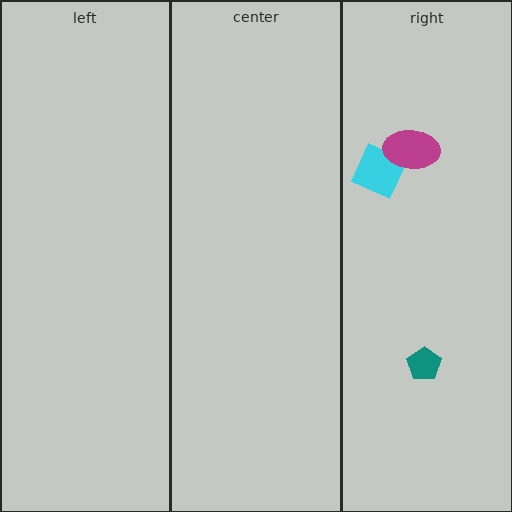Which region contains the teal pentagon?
The right region.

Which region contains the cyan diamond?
The right region.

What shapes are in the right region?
The cyan diamond, the magenta ellipse, the teal pentagon.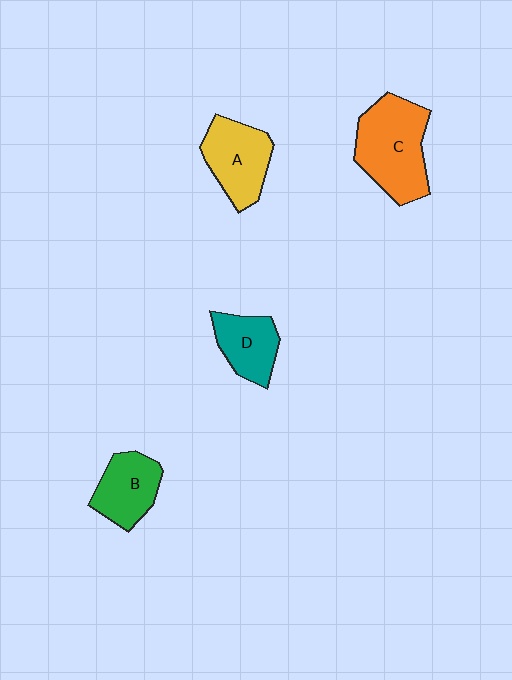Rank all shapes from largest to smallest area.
From largest to smallest: C (orange), A (yellow), B (green), D (teal).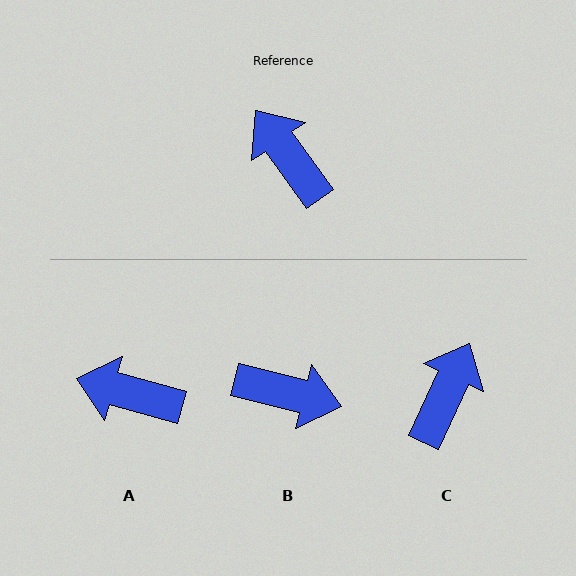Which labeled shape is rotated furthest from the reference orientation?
B, about 140 degrees away.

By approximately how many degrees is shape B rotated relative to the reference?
Approximately 140 degrees clockwise.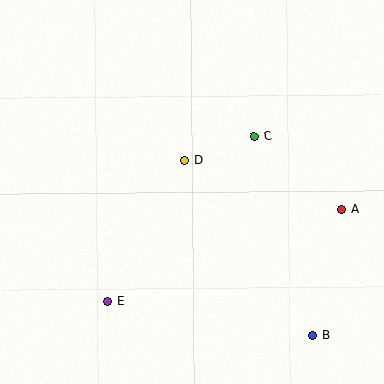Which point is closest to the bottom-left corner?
Point E is closest to the bottom-left corner.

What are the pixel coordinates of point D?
Point D is at (184, 161).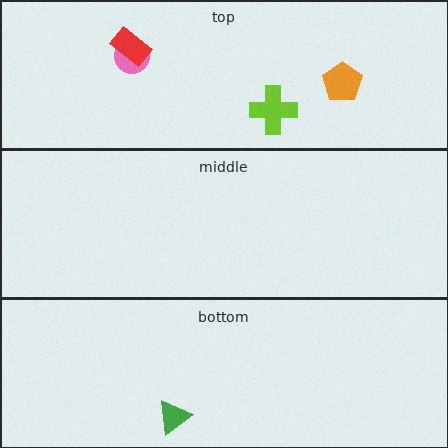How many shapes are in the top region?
4.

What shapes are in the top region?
The lime cross, the orange pentagon, the pink circle, the red rectangle.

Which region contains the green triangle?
The bottom region.